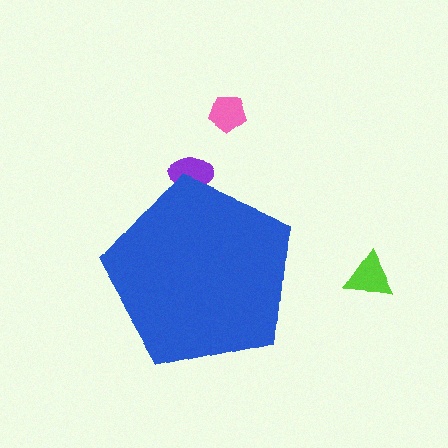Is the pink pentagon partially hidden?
No, the pink pentagon is fully visible.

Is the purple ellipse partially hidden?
Yes, the purple ellipse is partially hidden behind the blue pentagon.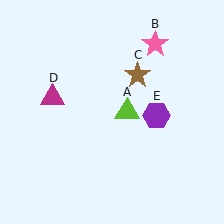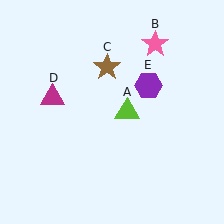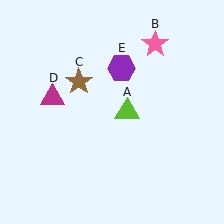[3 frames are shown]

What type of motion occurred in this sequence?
The brown star (object C), purple hexagon (object E) rotated counterclockwise around the center of the scene.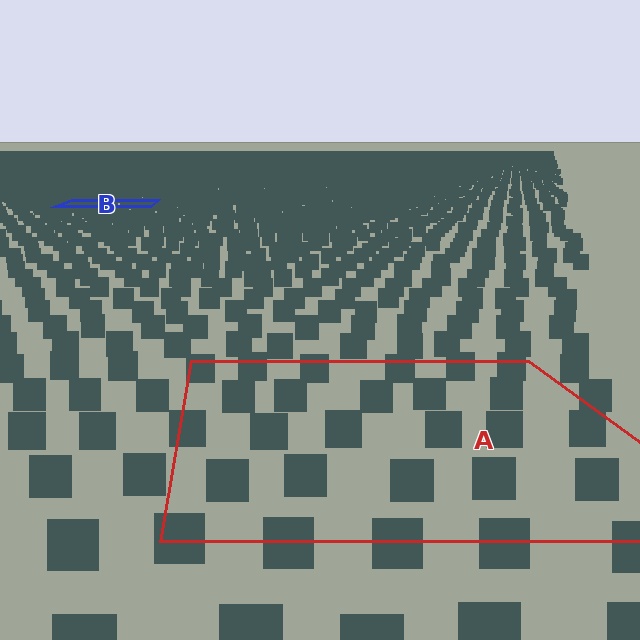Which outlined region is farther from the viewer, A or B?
Region B is farther from the viewer — the texture elements inside it appear smaller and more densely packed.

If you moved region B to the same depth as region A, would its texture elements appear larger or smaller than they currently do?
They would appear larger. At a closer depth, the same texture elements are projected at a bigger on-screen size.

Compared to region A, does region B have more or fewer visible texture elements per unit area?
Region B has more texture elements per unit area — they are packed more densely because it is farther away.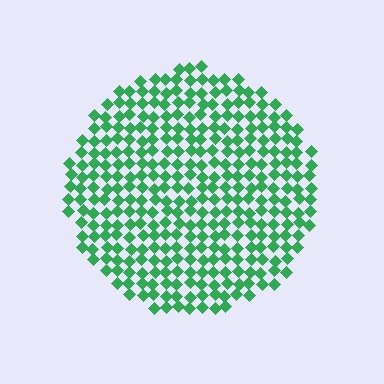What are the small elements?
The small elements are diamonds.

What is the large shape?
The large shape is a circle.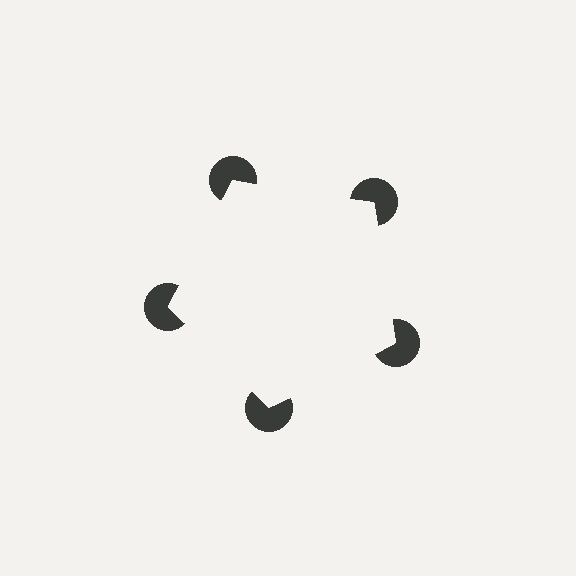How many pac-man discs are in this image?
There are 5 — one at each vertex of the illusory pentagon.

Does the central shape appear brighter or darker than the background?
It typically appears slightly brighter than the background, even though no actual brightness change is drawn.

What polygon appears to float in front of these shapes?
An illusory pentagon — its edges are inferred from the aligned wedge cuts in the pac-man discs, not physically drawn.